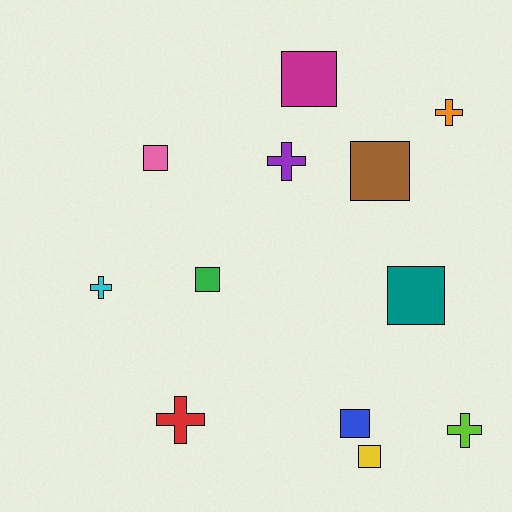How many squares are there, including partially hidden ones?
There are 7 squares.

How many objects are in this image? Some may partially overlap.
There are 12 objects.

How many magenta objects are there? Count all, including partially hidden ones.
There is 1 magenta object.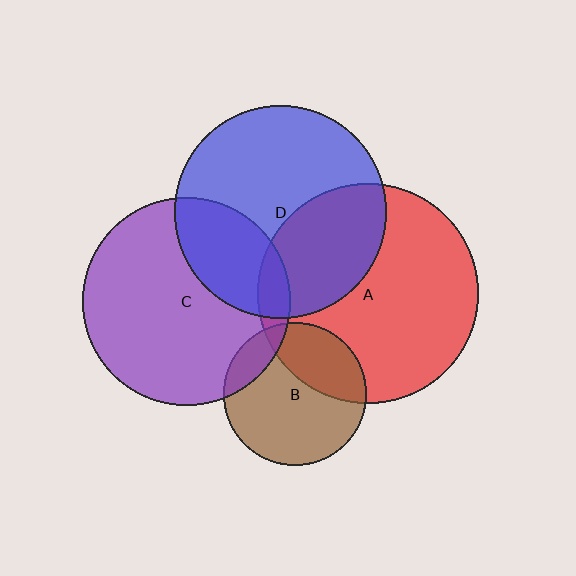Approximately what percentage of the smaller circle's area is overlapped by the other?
Approximately 30%.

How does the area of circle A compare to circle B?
Approximately 2.4 times.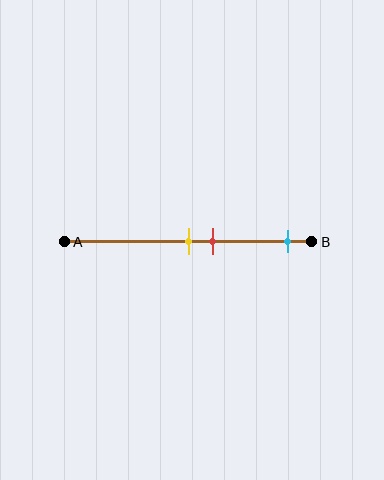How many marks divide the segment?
There are 3 marks dividing the segment.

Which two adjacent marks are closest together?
The yellow and red marks are the closest adjacent pair.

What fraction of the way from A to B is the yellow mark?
The yellow mark is approximately 50% (0.5) of the way from A to B.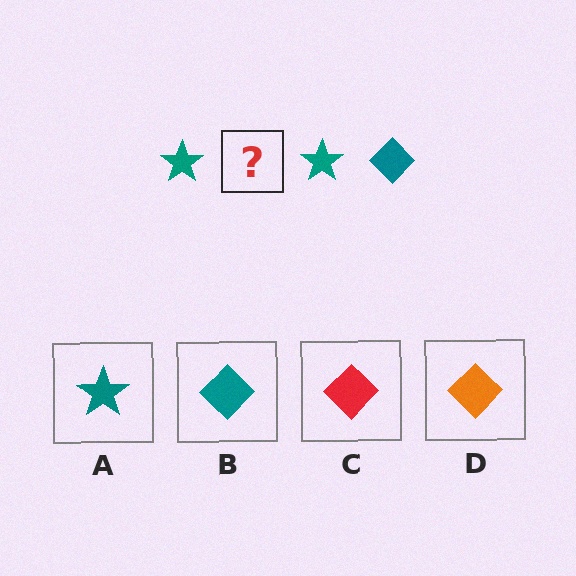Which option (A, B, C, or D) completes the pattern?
B.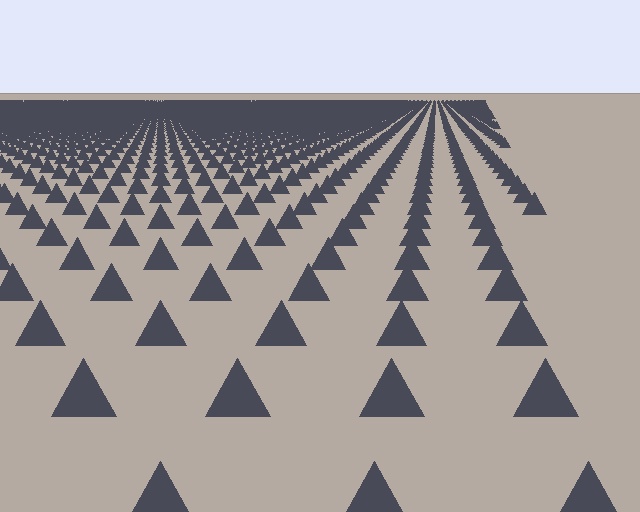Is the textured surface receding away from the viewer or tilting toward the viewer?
The surface is receding away from the viewer. Texture elements get smaller and denser toward the top.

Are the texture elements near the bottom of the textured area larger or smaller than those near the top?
Larger. Near the bottom, elements are closer to the viewer and appear at a bigger on-screen size.